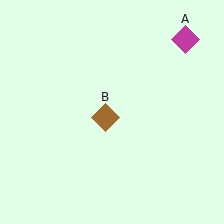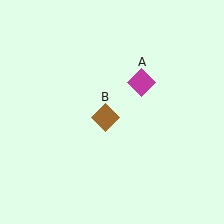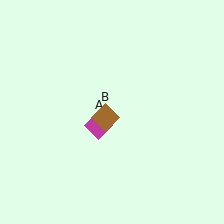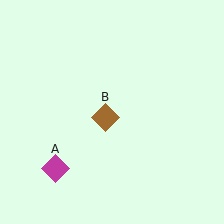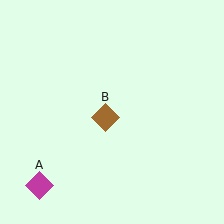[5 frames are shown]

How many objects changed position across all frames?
1 object changed position: magenta diamond (object A).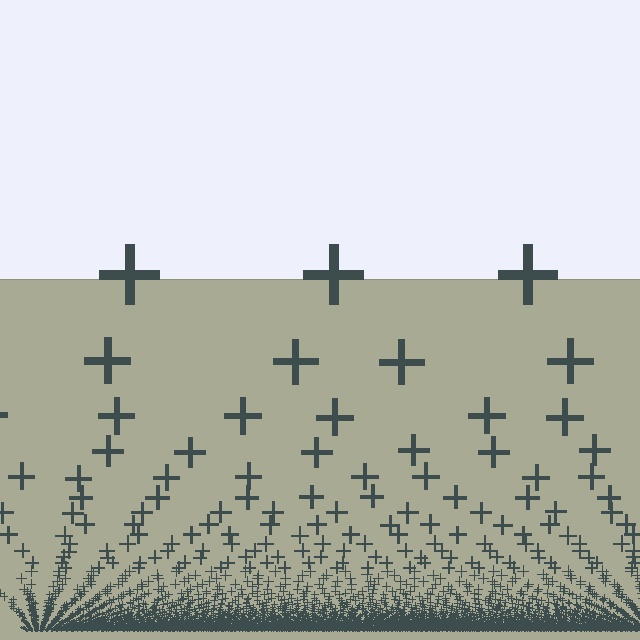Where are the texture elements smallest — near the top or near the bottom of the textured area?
Near the bottom.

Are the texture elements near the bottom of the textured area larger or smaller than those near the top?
Smaller. The gradient is inverted — elements near the bottom are smaller and denser.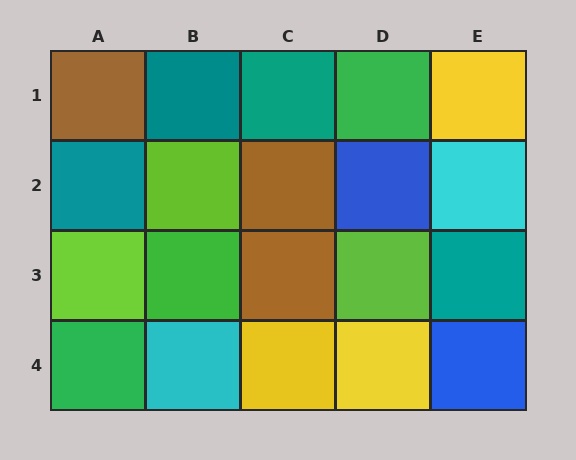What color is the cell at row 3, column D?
Lime.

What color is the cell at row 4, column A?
Green.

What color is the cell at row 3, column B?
Green.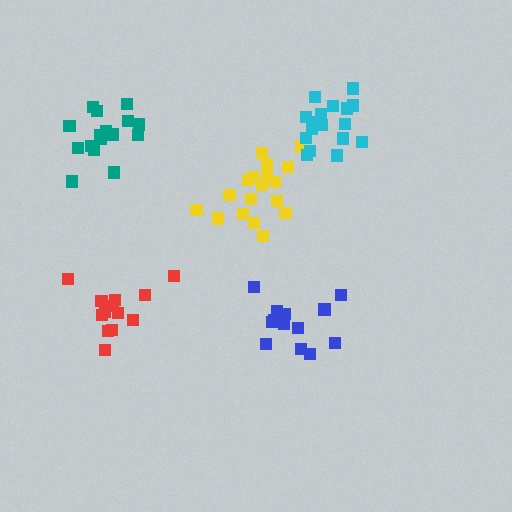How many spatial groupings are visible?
There are 5 spatial groupings.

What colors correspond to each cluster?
The clusters are colored: red, yellow, cyan, blue, teal.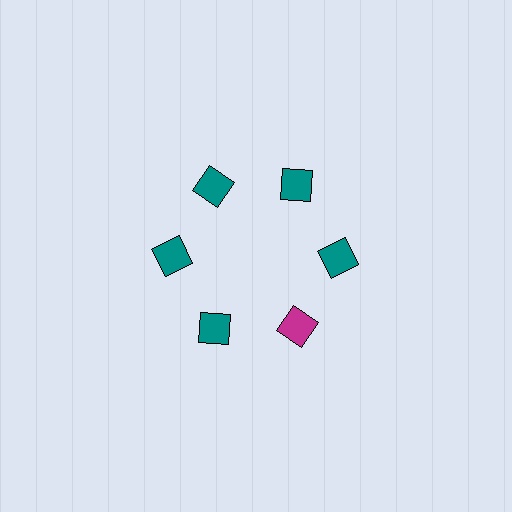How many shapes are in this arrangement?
There are 6 shapes arranged in a ring pattern.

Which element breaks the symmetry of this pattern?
The magenta diamond at roughly the 5 o'clock position breaks the symmetry. All other shapes are teal diamonds.